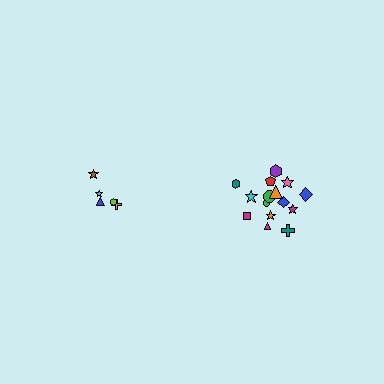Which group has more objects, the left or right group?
The right group.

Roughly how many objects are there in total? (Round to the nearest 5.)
Roughly 20 objects in total.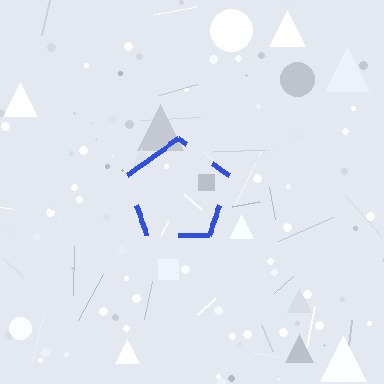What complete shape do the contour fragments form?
The contour fragments form a pentagon.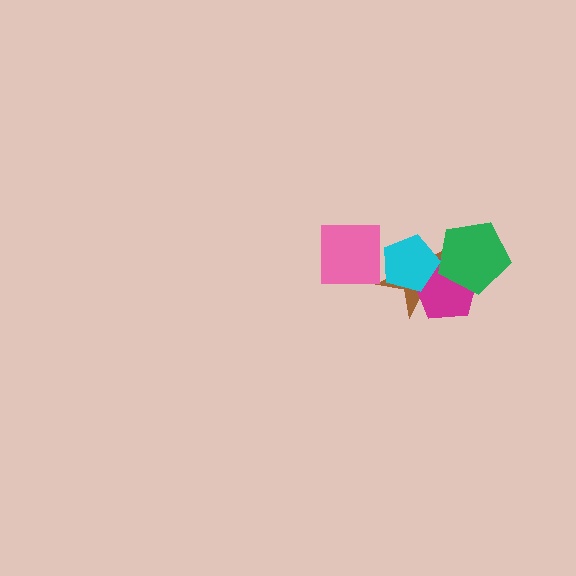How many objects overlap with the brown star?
3 objects overlap with the brown star.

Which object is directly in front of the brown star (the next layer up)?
The magenta pentagon is directly in front of the brown star.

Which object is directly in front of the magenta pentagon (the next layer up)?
The green pentagon is directly in front of the magenta pentagon.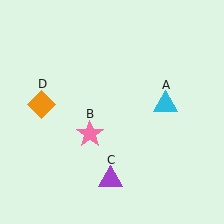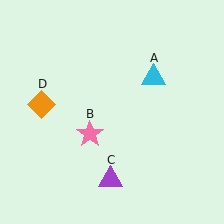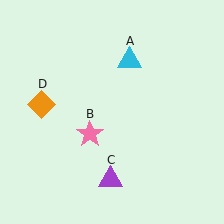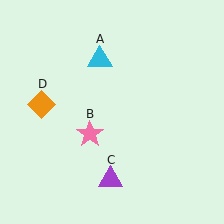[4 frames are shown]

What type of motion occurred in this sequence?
The cyan triangle (object A) rotated counterclockwise around the center of the scene.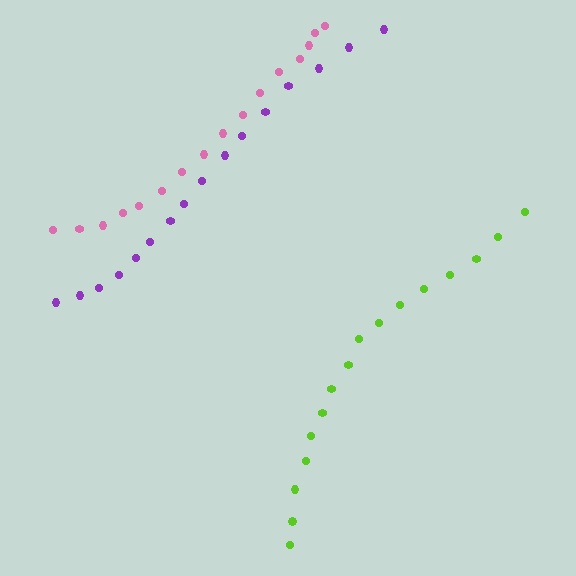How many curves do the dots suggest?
There are 3 distinct paths.